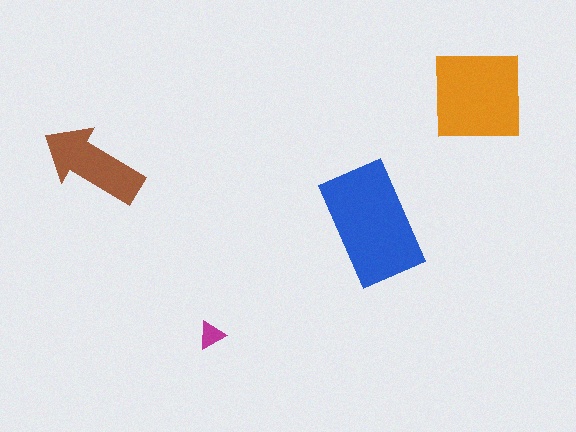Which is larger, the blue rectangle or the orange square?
The blue rectangle.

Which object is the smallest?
The magenta triangle.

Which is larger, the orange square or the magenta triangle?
The orange square.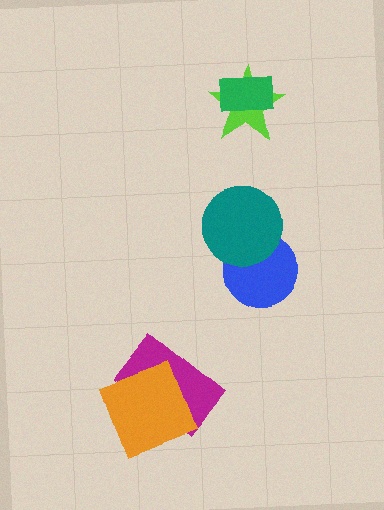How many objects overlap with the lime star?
1 object overlaps with the lime star.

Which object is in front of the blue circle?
The teal circle is in front of the blue circle.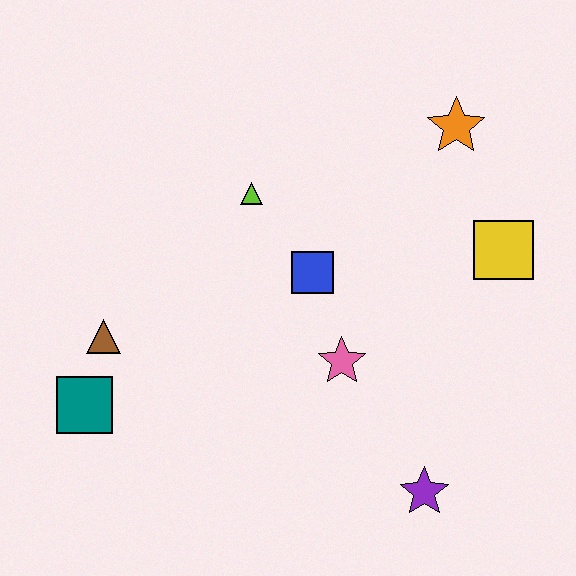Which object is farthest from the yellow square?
The teal square is farthest from the yellow square.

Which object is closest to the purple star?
The pink star is closest to the purple star.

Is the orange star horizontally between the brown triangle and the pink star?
No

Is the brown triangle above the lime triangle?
No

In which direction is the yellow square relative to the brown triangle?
The yellow square is to the right of the brown triangle.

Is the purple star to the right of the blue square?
Yes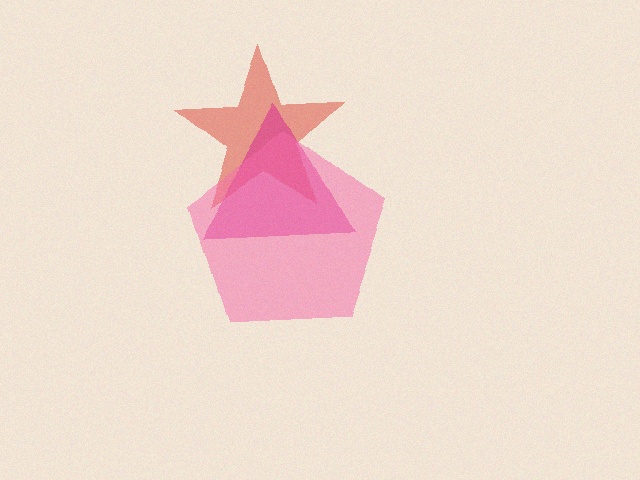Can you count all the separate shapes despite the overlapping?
Yes, there are 3 separate shapes.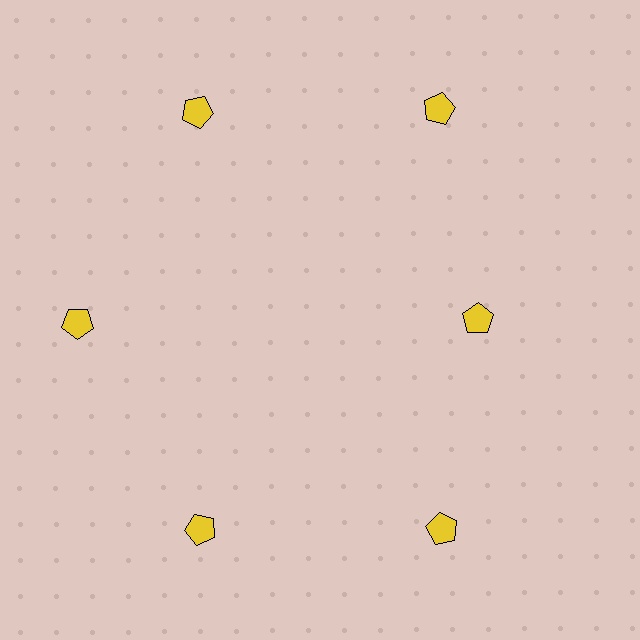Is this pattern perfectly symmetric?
No. The 6 yellow pentagons are arranged in a ring, but one element near the 3 o'clock position is pulled inward toward the center, breaking the 6-fold rotational symmetry.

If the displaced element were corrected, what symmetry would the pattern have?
It would have 6-fold rotational symmetry — the pattern would map onto itself every 60 degrees.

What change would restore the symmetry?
The symmetry would be restored by moving it outward, back onto the ring so that all 6 pentagons sit at equal angles and equal distance from the center.